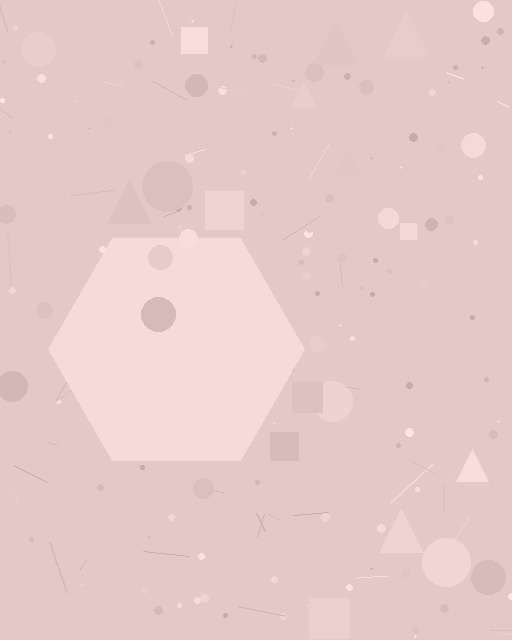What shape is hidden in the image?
A hexagon is hidden in the image.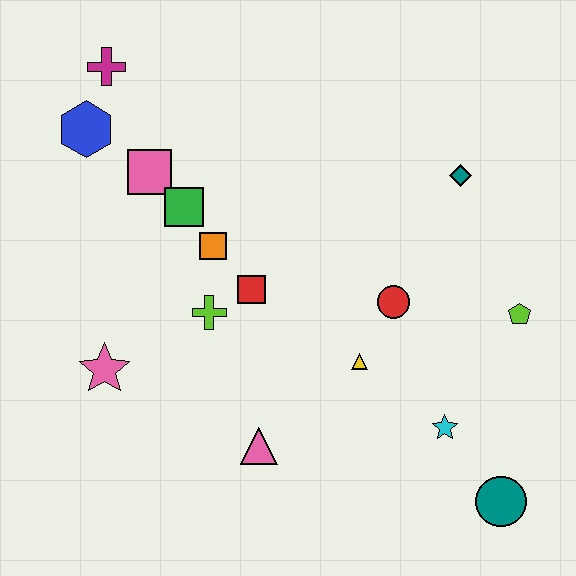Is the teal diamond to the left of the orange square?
No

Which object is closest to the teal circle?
The cyan star is closest to the teal circle.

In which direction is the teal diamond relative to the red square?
The teal diamond is to the right of the red square.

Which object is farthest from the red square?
The teal circle is farthest from the red square.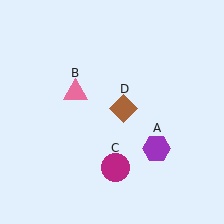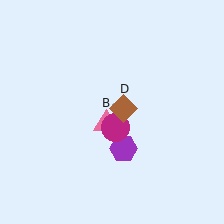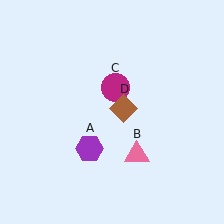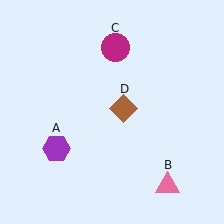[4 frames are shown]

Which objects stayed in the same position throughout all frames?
Brown diamond (object D) remained stationary.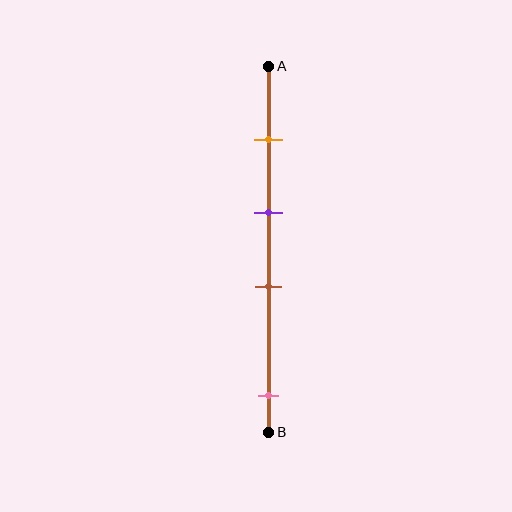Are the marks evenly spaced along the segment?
No, the marks are not evenly spaced.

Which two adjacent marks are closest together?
The purple and brown marks are the closest adjacent pair.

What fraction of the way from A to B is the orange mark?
The orange mark is approximately 20% (0.2) of the way from A to B.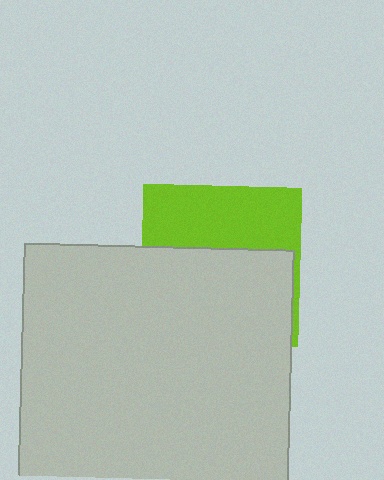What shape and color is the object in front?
The object in front is a light gray square.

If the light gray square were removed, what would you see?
You would see the complete lime square.